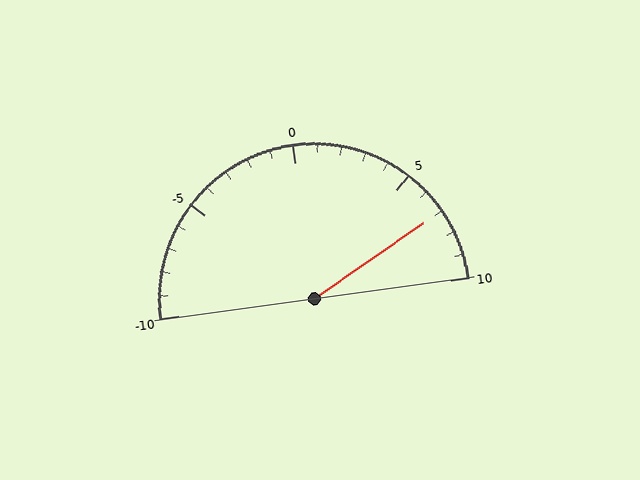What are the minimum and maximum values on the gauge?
The gauge ranges from -10 to 10.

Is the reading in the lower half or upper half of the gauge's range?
The reading is in the upper half of the range (-10 to 10).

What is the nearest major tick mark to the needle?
The nearest major tick mark is 5.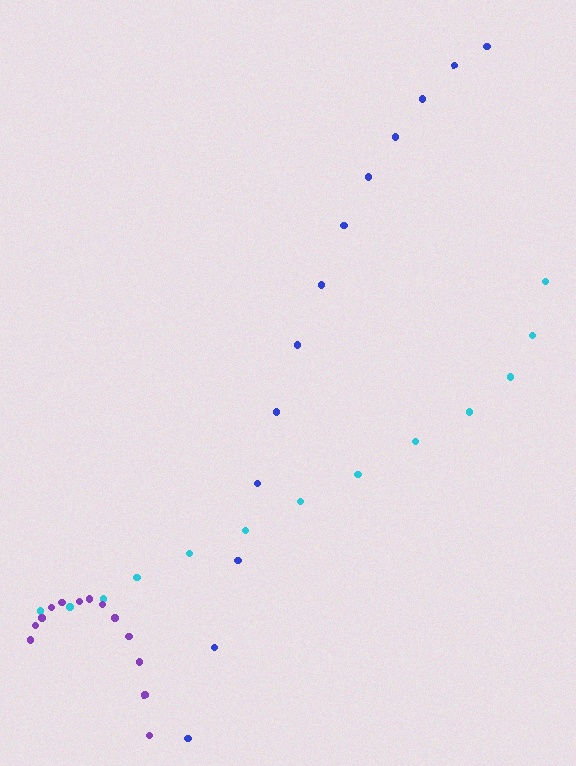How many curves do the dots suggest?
There are 3 distinct paths.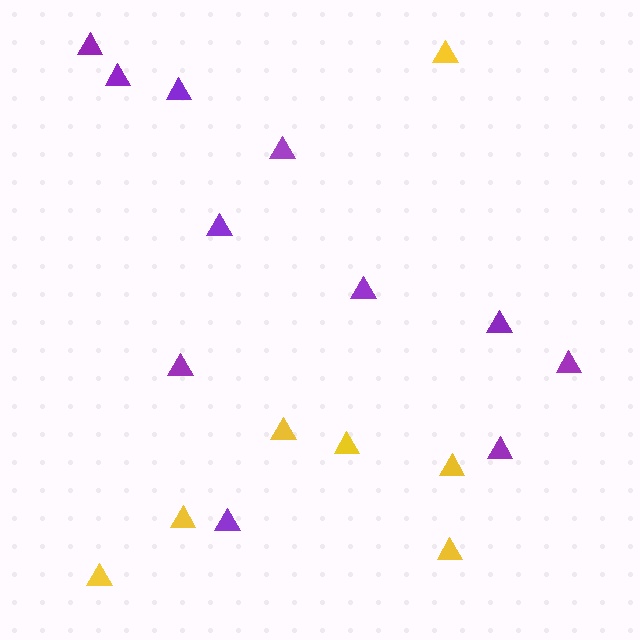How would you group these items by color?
There are 2 groups: one group of yellow triangles (7) and one group of purple triangles (11).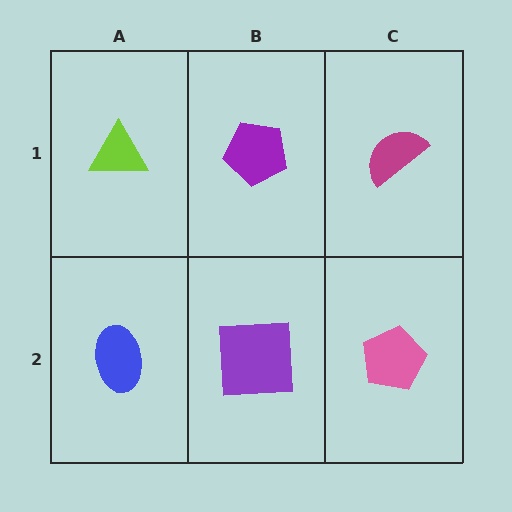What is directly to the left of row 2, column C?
A purple square.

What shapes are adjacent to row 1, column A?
A blue ellipse (row 2, column A), a purple pentagon (row 1, column B).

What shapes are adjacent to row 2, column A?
A lime triangle (row 1, column A), a purple square (row 2, column B).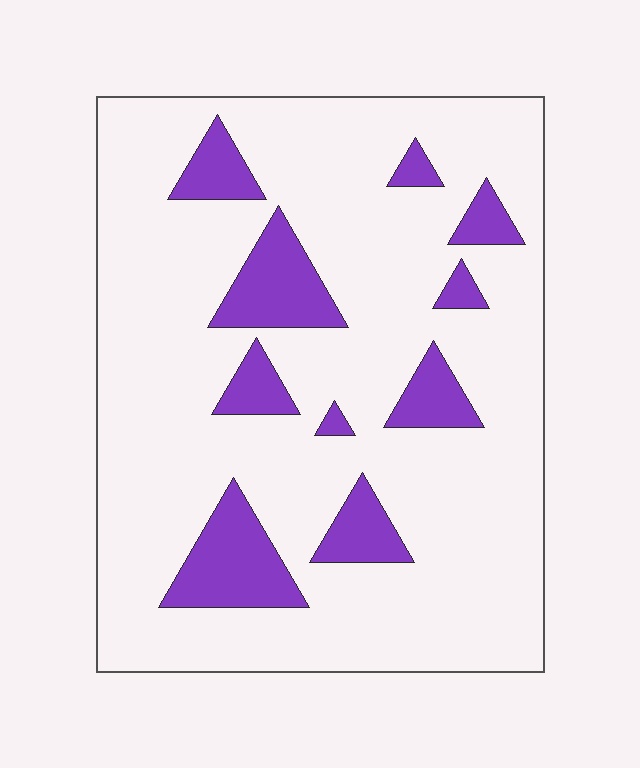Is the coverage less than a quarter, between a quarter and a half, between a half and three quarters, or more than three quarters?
Less than a quarter.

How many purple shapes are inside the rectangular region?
10.